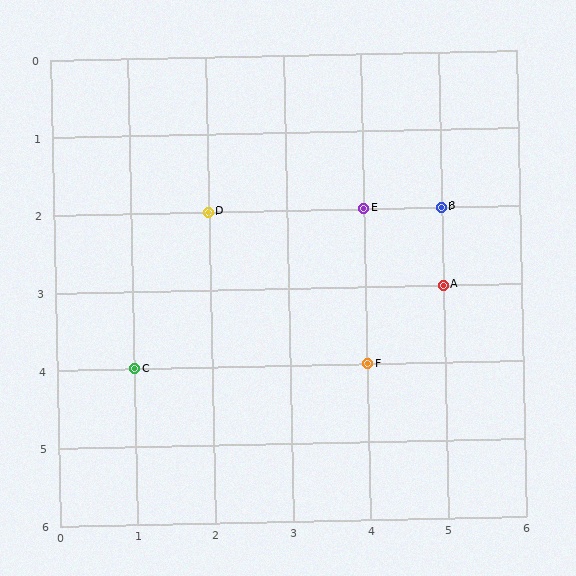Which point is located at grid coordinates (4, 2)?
Point E is at (4, 2).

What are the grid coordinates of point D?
Point D is at grid coordinates (2, 2).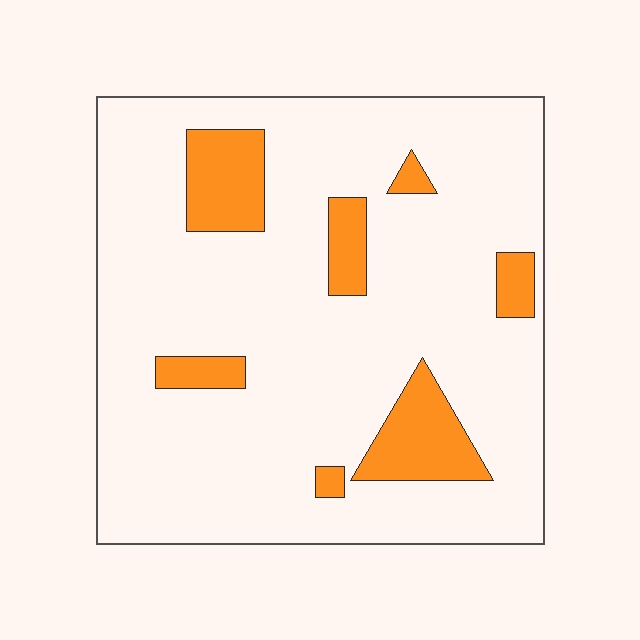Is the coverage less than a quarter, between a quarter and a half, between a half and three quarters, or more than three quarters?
Less than a quarter.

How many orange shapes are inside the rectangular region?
7.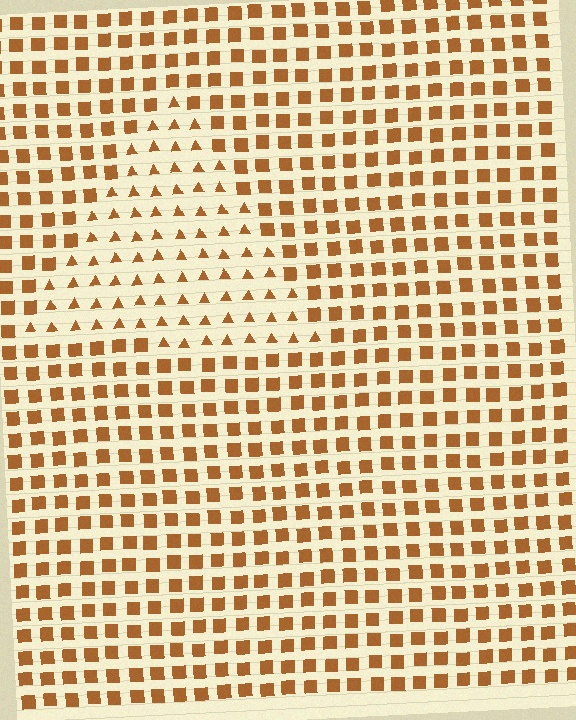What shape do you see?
I see a triangle.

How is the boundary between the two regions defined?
The boundary is defined by a change in element shape: triangles inside vs. squares outside. All elements share the same color and spacing.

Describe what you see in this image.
The image is filled with small brown elements arranged in a uniform grid. A triangle-shaped region contains triangles, while the surrounding area contains squares. The boundary is defined purely by the change in element shape.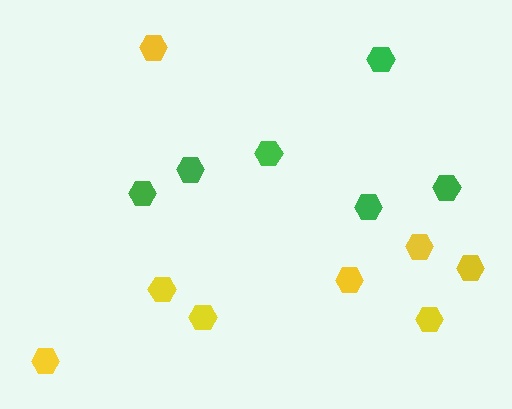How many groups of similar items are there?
There are 2 groups: one group of yellow hexagons (8) and one group of green hexagons (6).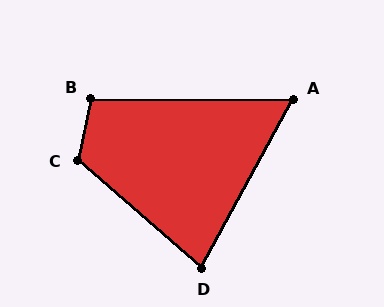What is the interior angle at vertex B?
Approximately 102 degrees (obtuse).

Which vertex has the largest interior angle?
C, at approximately 118 degrees.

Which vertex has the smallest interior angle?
A, at approximately 62 degrees.